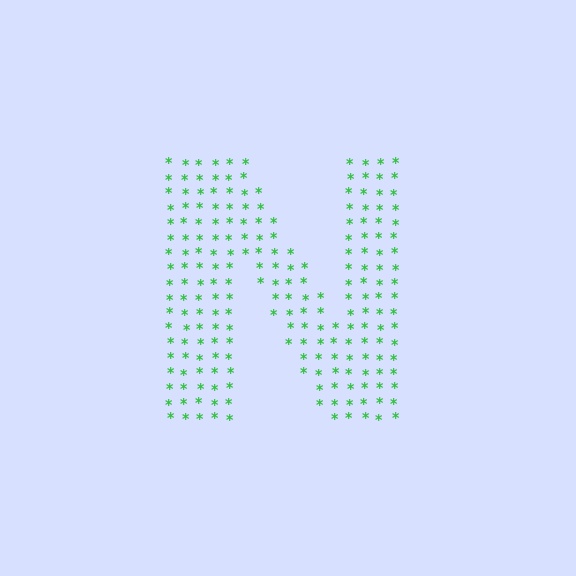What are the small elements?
The small elements are asterisks.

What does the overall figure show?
The overall figure shows the letter N.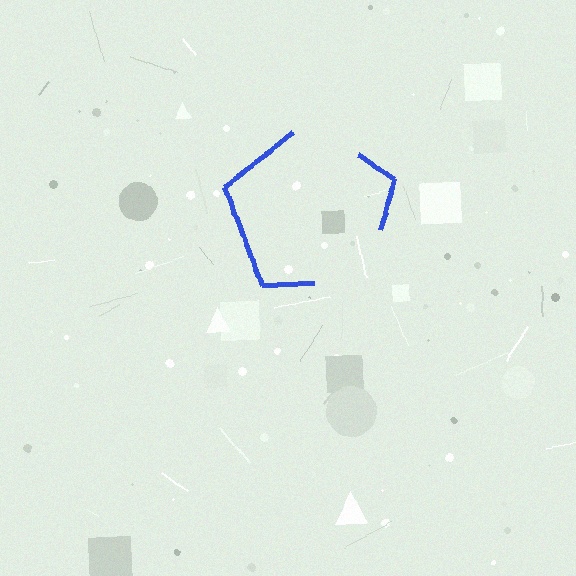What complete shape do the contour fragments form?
The contour fragments form a pentagon.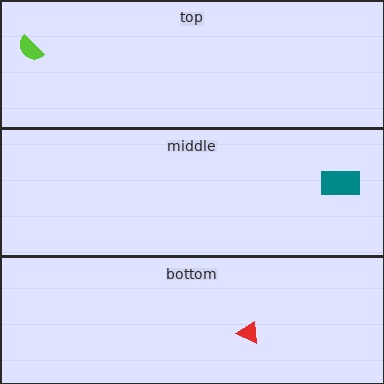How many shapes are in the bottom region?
1.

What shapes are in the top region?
The lime semicircle.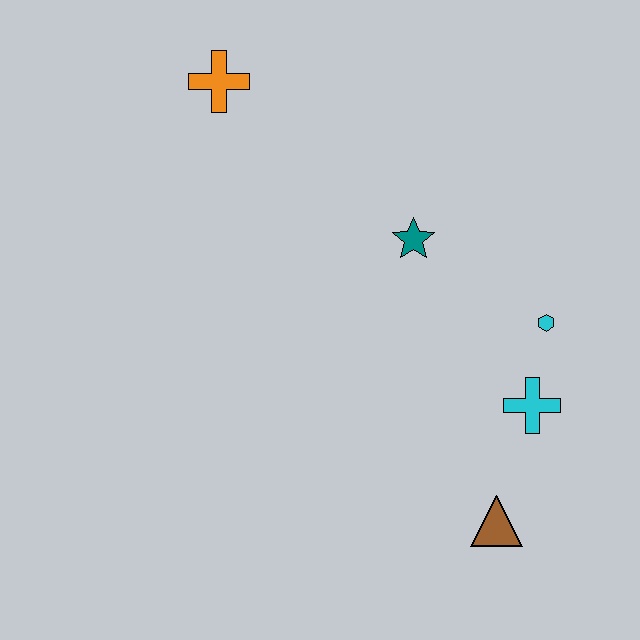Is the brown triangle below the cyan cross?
Yes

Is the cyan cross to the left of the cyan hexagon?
Yes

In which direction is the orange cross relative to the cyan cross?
The orange cross is above the cyan cross.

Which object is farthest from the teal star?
The brown triangle is farthest from the teal star.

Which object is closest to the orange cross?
The teal star is closest to the orange cross.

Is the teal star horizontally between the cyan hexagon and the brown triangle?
No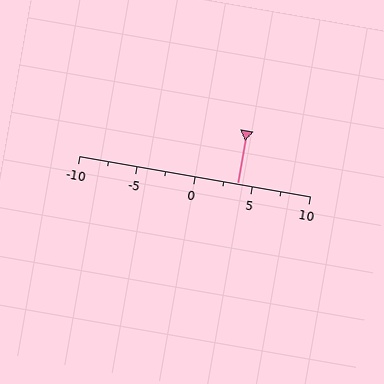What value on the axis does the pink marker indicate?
The marker indicates approximately 3.8.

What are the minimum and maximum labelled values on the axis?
The axis runs from -10 to 10.